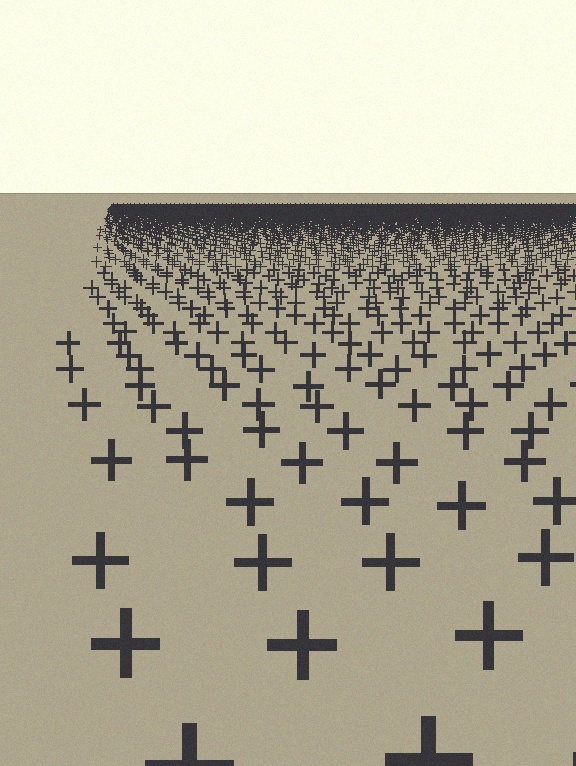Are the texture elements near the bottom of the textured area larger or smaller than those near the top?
Larger. Near the bottom, elements are closer to the viewer and appear at a bigger on-screen size.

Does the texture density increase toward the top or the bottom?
Density increases toward the top.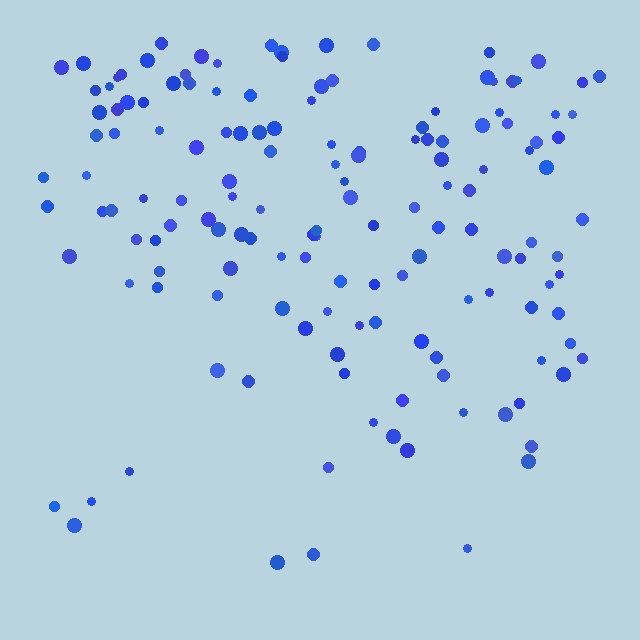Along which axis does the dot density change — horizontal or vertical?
Vertical.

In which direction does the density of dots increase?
From bottom to top, with the top side densest.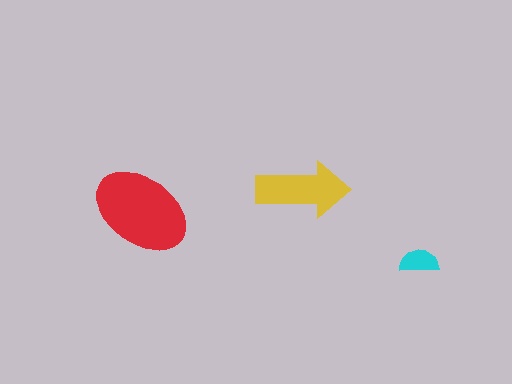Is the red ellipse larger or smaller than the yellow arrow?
Larger.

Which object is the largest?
The red ellipse.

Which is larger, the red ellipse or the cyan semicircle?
The red ellipse.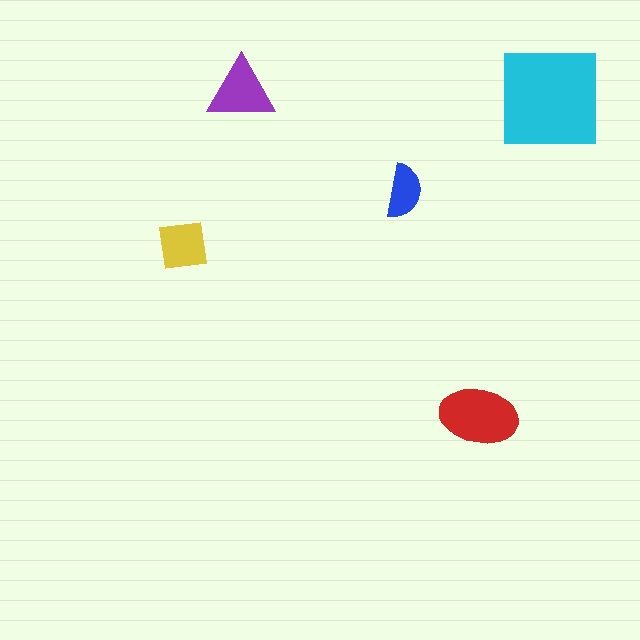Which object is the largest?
The cyan square.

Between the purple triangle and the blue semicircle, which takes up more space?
The purple triangle.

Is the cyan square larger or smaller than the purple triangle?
Larger.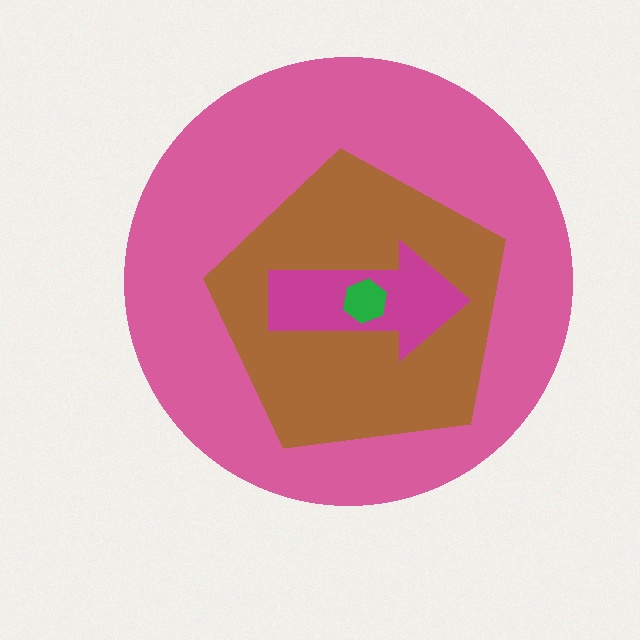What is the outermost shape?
The pink circle.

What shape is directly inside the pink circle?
The brown pentagon.